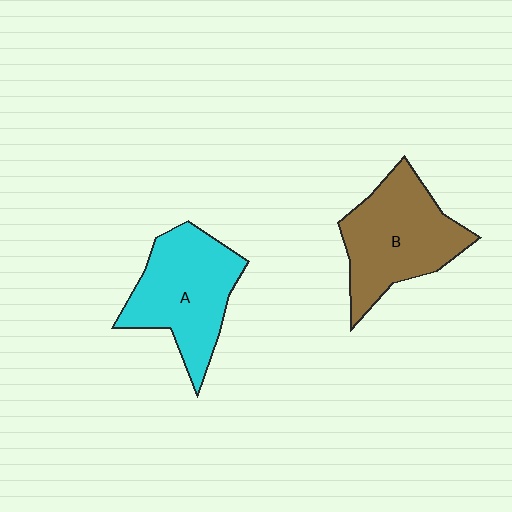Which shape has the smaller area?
Shape A (cyan).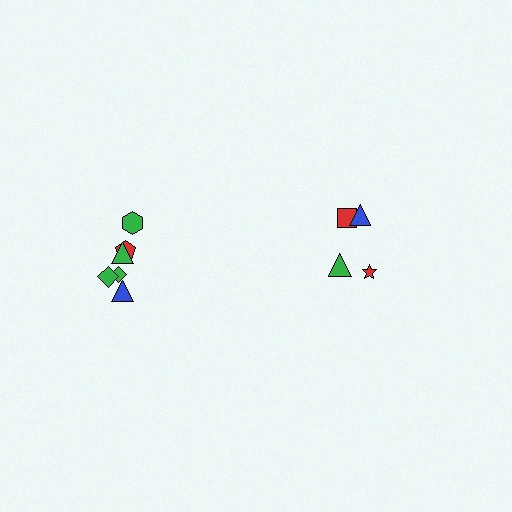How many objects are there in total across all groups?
There are 10 objects.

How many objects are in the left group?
There are 6 objects.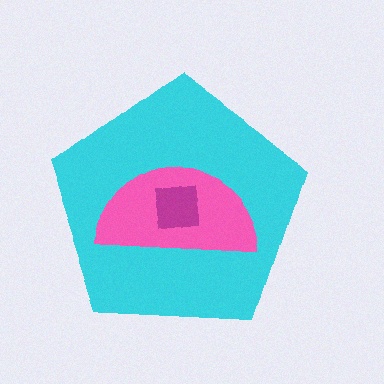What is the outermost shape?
The cyan pentagon.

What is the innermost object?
The magenta square.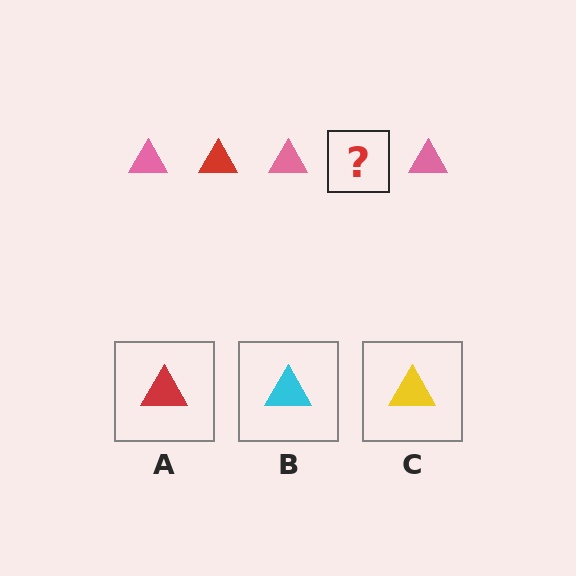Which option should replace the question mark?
Option A.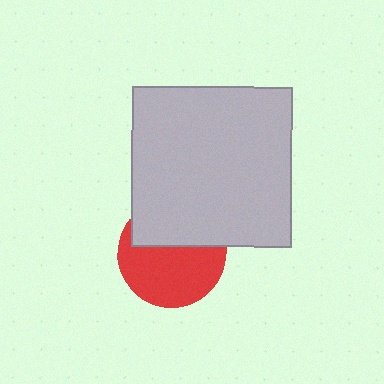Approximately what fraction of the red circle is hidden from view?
Roughly 40% of the red circle is hidden behind the light gray square.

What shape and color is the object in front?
The object in front is a light gray square.